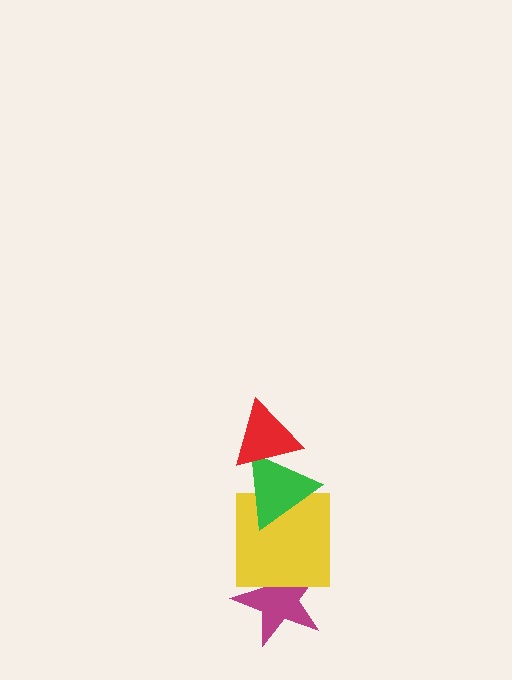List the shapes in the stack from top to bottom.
From top to bottom: the red triangle, the green triangle, the yellow square, the magenta star.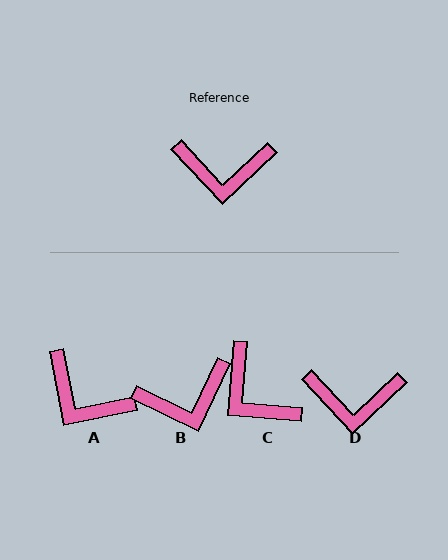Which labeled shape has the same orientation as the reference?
D.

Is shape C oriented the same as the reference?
No, it is off by about 48 degrees.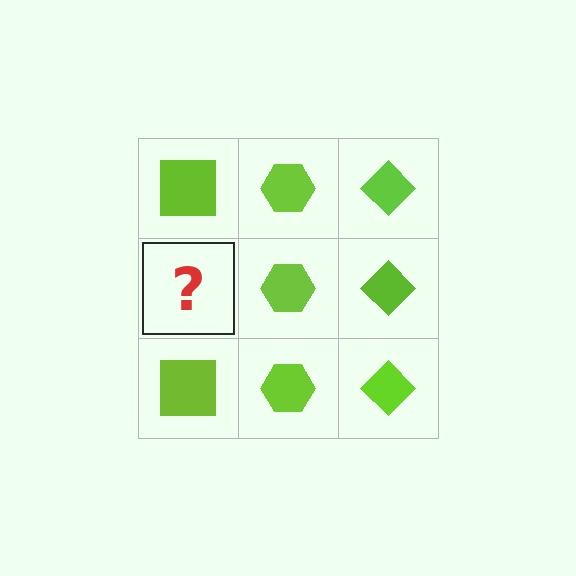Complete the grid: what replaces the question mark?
The question mark should be replaced with a lime square.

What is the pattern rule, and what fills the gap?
The rule is that each column has a consistent shape. The gap should be filled with a lime square.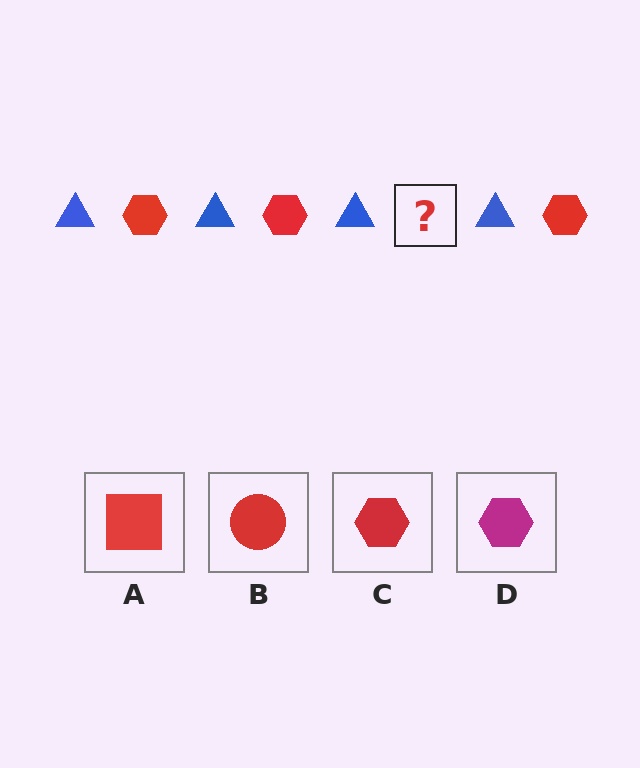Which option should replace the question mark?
Option C.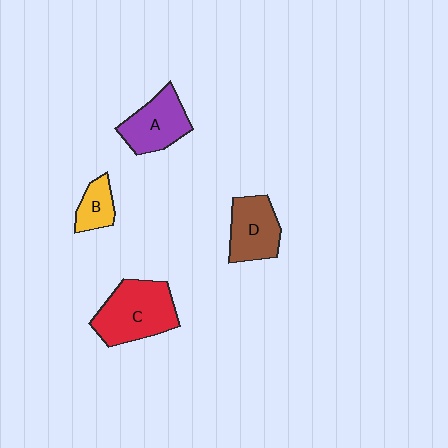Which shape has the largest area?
Shape C (red).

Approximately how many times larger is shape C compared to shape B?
Approximately 2.5 times.